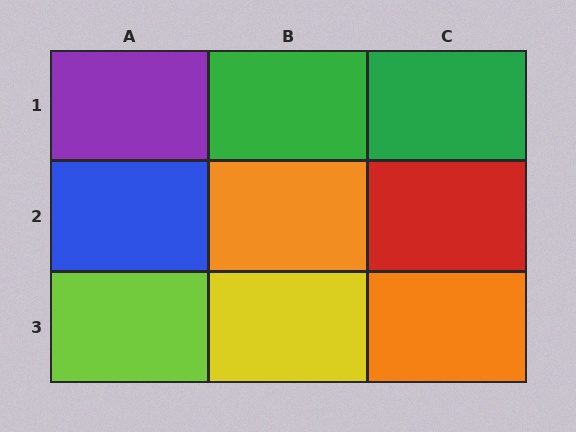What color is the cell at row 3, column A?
Lime.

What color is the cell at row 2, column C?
Red.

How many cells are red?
1 cell is red.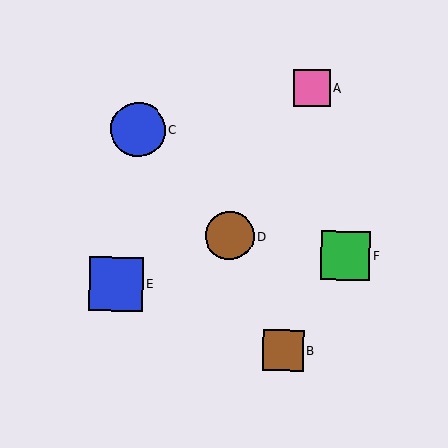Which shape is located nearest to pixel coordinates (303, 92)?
The pink square (labeled A) at (312, 88) is nearest to that location.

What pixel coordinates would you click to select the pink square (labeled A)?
Click at (312, 88) to select the pink square A.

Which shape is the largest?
The blue circle (labeled C) is the largest.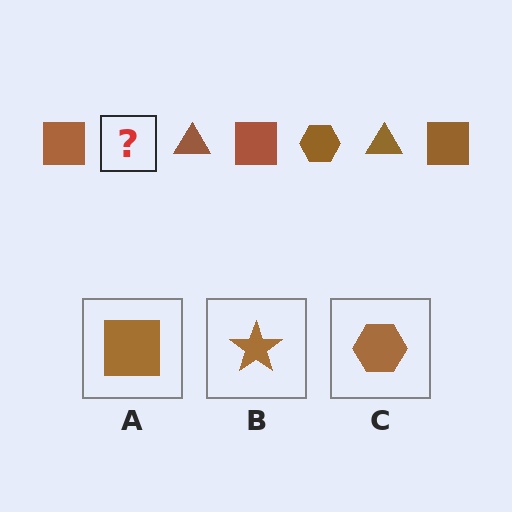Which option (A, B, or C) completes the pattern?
C.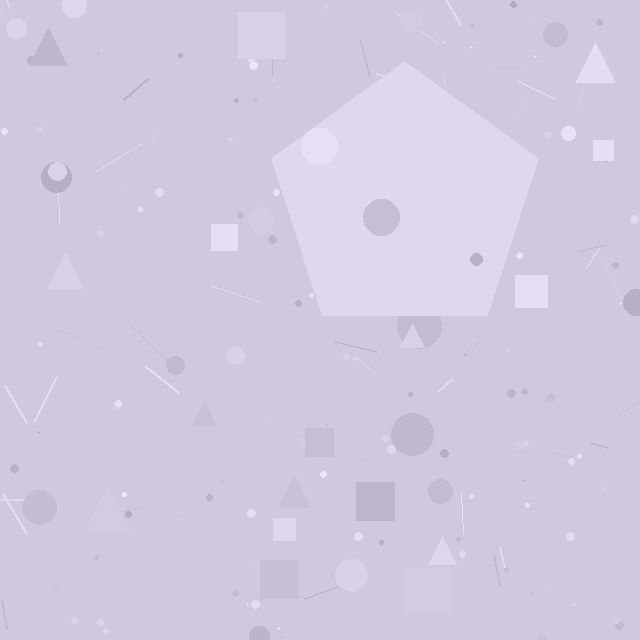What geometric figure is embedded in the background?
A pentagon is embedded in the background.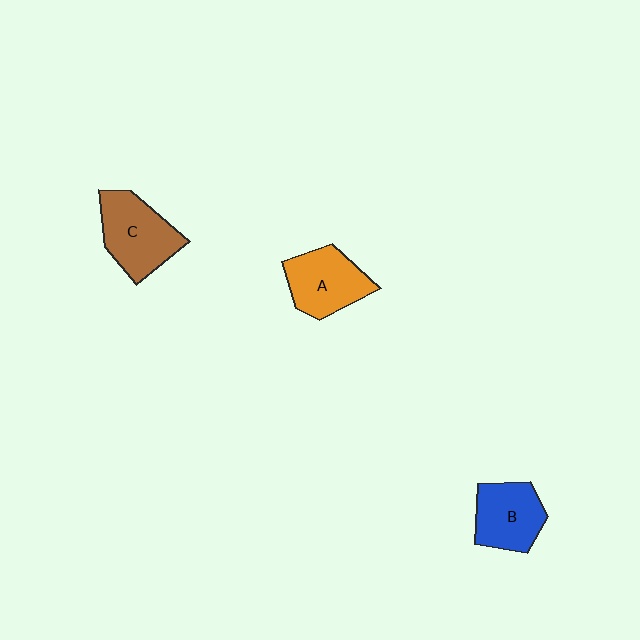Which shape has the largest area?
Shape C (brown).